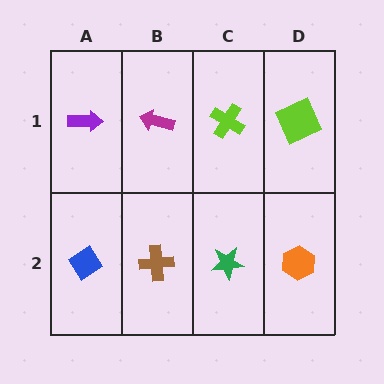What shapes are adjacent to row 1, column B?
A brown cross (row 2, column B), a purple arrow (row 1, column A), a lime cross (row 1, column C).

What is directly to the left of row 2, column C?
A brown cross.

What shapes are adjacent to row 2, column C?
A lime cross (row 1, column C), a brown cross (row 2, column B), an orange hexagon (row 2, column D).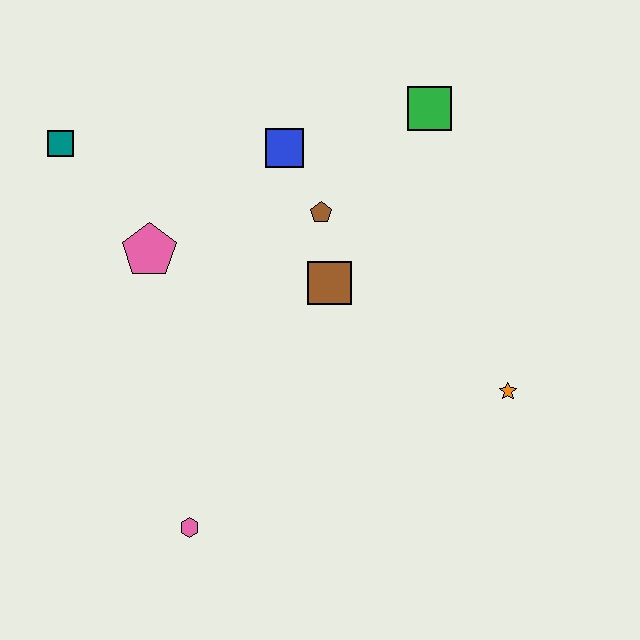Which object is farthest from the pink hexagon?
The green square is farthest from the pink hexagon.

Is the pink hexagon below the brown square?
Yes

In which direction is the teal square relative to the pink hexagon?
The teal square is above the pink hexagon.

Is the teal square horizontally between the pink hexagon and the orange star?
No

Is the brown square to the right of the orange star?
No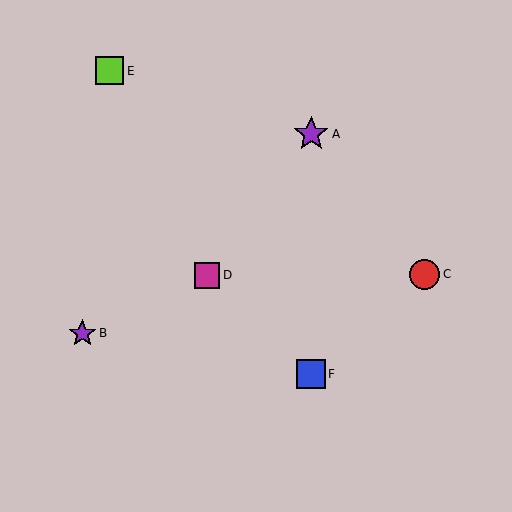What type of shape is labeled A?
Shape A is a purple star.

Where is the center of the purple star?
The center of the purple star is at (311, 134).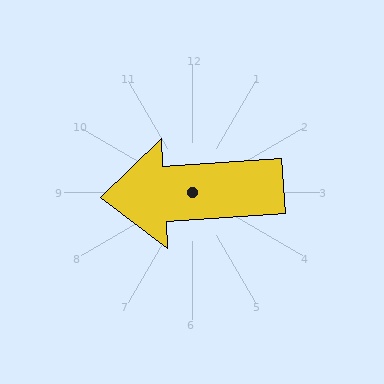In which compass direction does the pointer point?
West.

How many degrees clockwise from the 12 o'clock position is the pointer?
Approximately 266 degrees.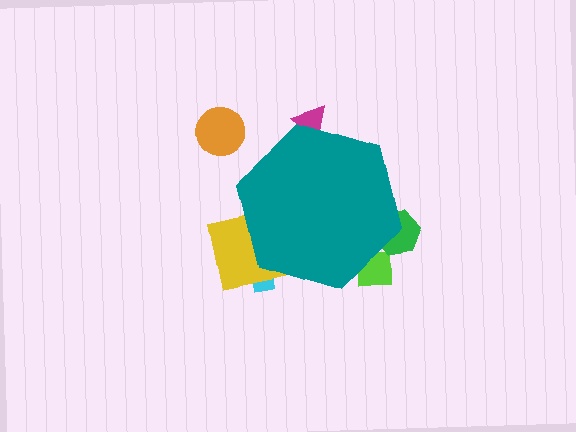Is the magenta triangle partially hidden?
Yes, the magenta triangle is partially hidden behind the teal hexagon.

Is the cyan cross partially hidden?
Yes, the cyan cross is partially hidden behind the teal hexagon.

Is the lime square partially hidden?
Yes, the lime square is partially hidden behind the teal hexagon.